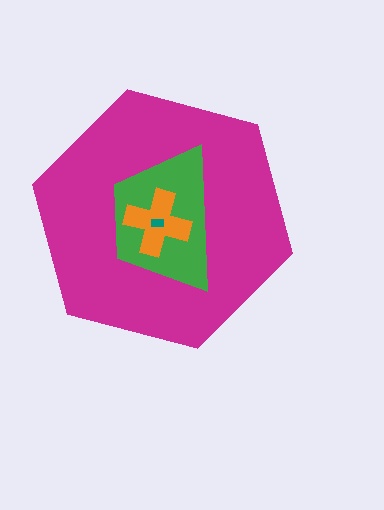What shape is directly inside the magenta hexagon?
The green trapezoid.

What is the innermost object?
The teal rectangle.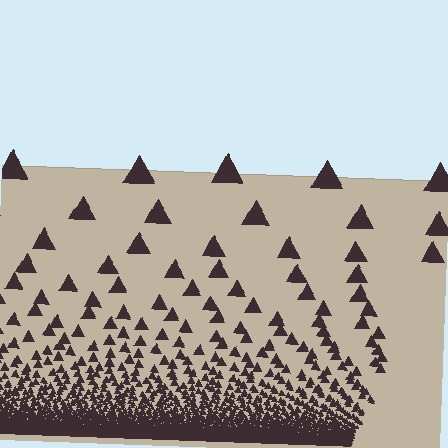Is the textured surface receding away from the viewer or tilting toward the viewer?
The surface appears to tilt toward the viewer. Texture elements get larger and sparser toward the top.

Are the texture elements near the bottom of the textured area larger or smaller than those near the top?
Smaller. The gradient is inverted — elements near the bottom are smaller and denser.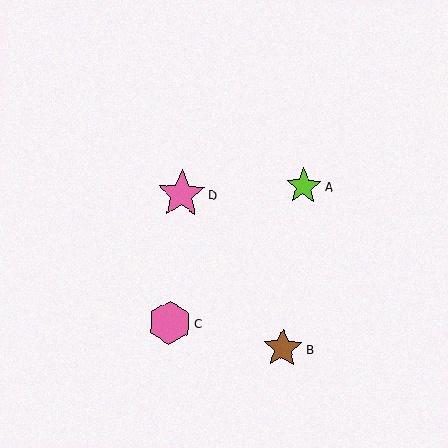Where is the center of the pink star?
The center of the pink star is at (181, 194).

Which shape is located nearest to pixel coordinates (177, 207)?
The pink star (labeled D) at (181, 194) is nearest to that location.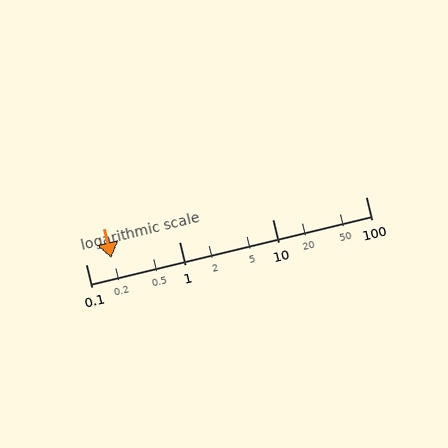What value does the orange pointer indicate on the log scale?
The pointer indicates approximately 0.19.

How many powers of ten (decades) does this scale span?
The scale spans 3 decades, from 0.1 to 100.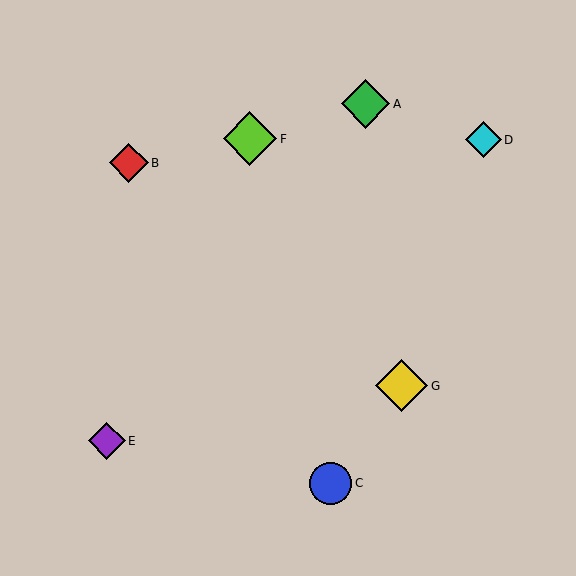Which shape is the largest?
The lime diamond (labeled F) is the largest.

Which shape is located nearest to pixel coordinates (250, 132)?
The lime diamond (labeled F) at (250, 139) is nearest to that location.